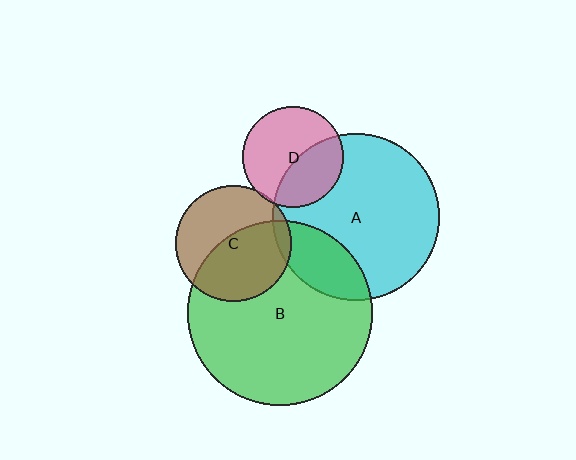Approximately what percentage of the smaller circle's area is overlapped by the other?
Approximately 5%.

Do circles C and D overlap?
Yes.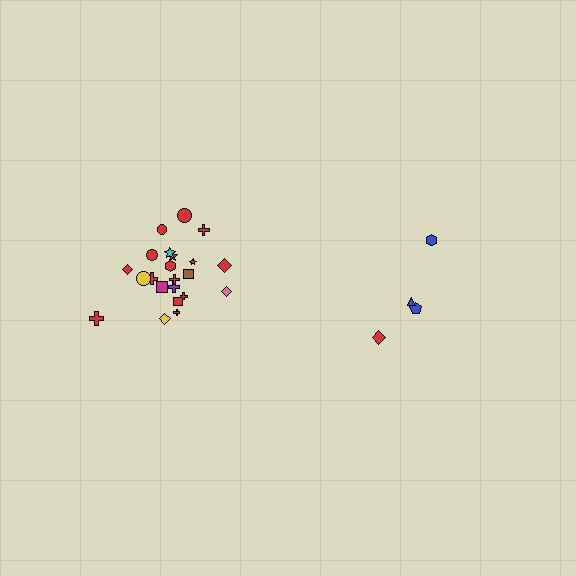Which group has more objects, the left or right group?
The left group.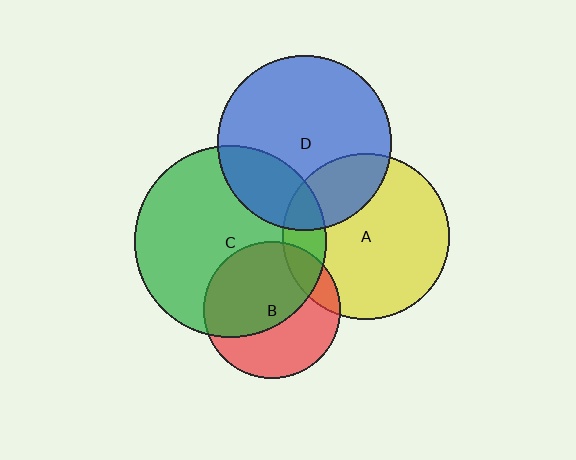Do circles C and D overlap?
Yes.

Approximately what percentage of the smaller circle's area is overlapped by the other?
Approximately 25%.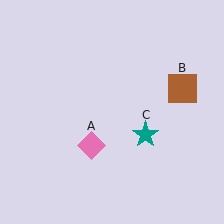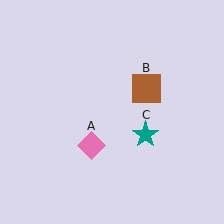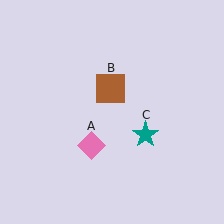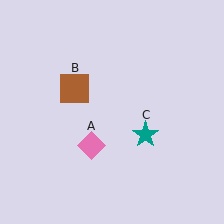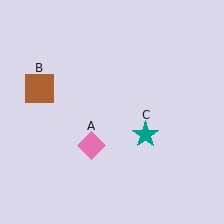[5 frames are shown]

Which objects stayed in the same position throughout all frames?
Pink diamond (object A) and teal star (object C) remained stationary.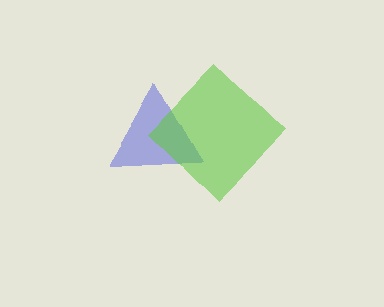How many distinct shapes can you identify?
There are 2 distinct shapes: a blue triangle, a lime diamond.